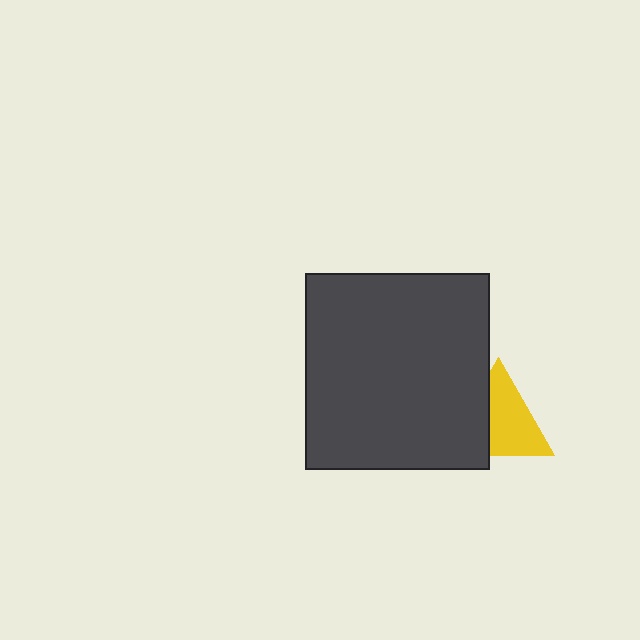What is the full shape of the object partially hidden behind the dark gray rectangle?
The partially hidden object is a yellow triangle.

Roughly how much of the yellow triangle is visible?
About half of it is visible (roughly 64%).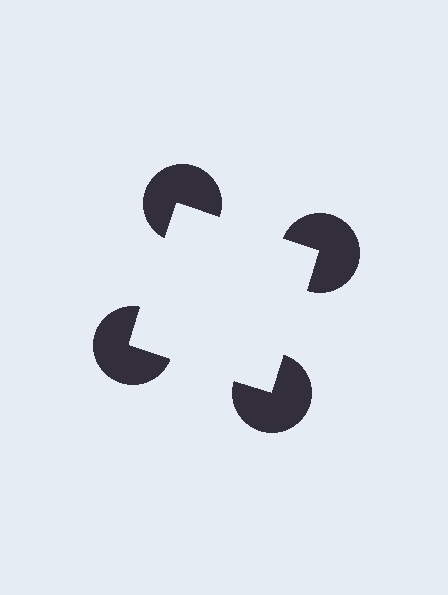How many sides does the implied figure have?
4 sides.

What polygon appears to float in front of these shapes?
An illusory square — its edges are inferred from the aligned wedge cuts in the pac-man discs, not physically drawn.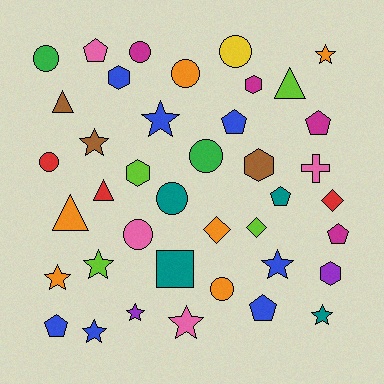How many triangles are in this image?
There are 4 triangles.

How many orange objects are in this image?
There are 6 orange objects.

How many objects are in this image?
There are 40 objects.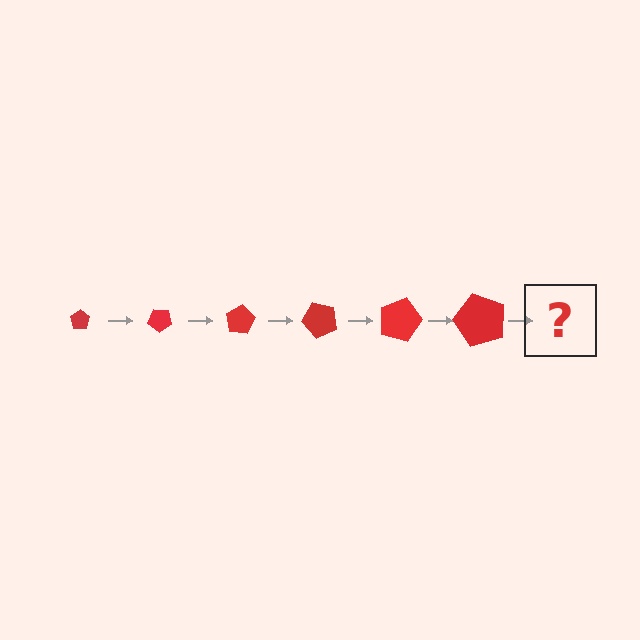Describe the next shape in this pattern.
It should be a pentagon, larger than the previous one and rotated 240 degrees from the start.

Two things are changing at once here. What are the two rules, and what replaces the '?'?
The two rules are that the pentagon grows larger each step and it rotates 40 degrees each step. The '?' should be a pentagon, larger than the previous one and rotated 240 degrees from the start.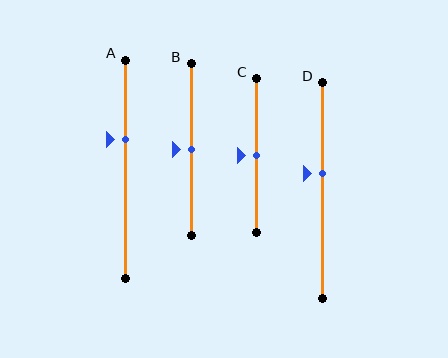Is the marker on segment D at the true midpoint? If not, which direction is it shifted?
No, the marker on segment D is shifted upward by about 8% of the segment length.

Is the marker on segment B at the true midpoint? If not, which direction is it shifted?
Yes, the marker on segment B is at the true midpoint.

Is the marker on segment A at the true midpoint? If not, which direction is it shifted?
No, the marker on segment A is shifted upward by about 14% of the segment length.